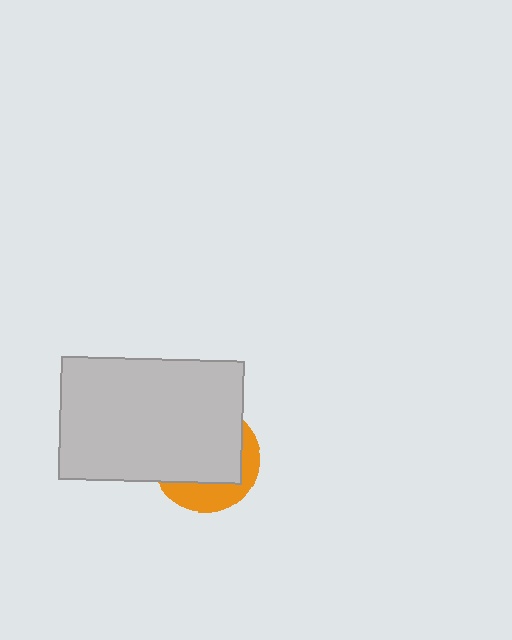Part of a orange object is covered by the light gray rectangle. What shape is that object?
It is a circle.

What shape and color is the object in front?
The object in front is a light gray rectangle.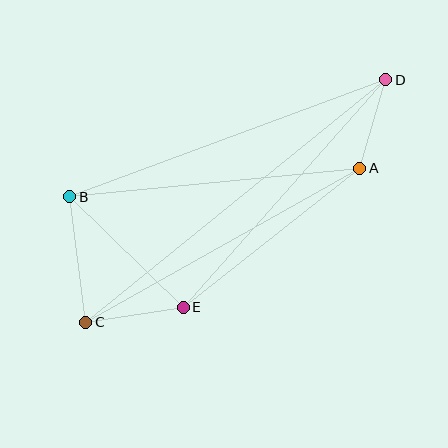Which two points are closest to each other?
Points A and D are closest to each other.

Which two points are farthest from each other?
Points C and D are farthest from each other.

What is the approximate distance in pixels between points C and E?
The distance between C and E is approximately 99 pixels.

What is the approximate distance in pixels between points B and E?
The distance between B and E is approximately 158 pixels.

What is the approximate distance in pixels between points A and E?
The distance between A and E is approximately 225 pixels.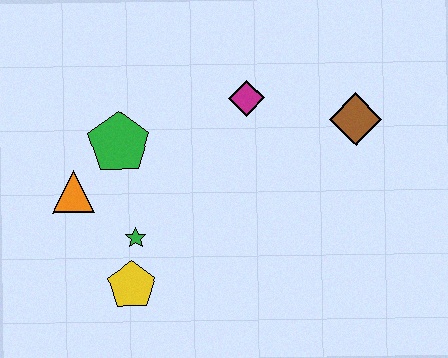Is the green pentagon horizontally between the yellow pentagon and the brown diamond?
No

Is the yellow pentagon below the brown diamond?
Yes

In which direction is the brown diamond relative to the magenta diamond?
The brown diamond is to the right of the magenta diamond.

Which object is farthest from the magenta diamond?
The yellow pentagon is farthest from the magenta diamond.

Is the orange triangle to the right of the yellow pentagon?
No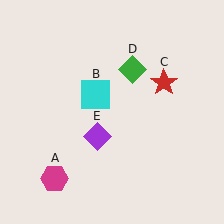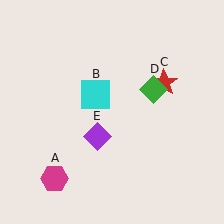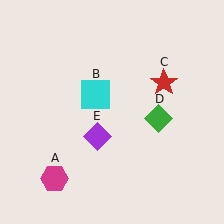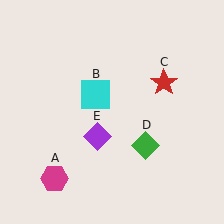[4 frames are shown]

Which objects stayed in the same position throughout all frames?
Magenta hexagon (object A) and cyan square (object B) and red star (object C) and purple diamond (object E) remained stationary.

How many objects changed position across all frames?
1 object changed position: green diamond (object D).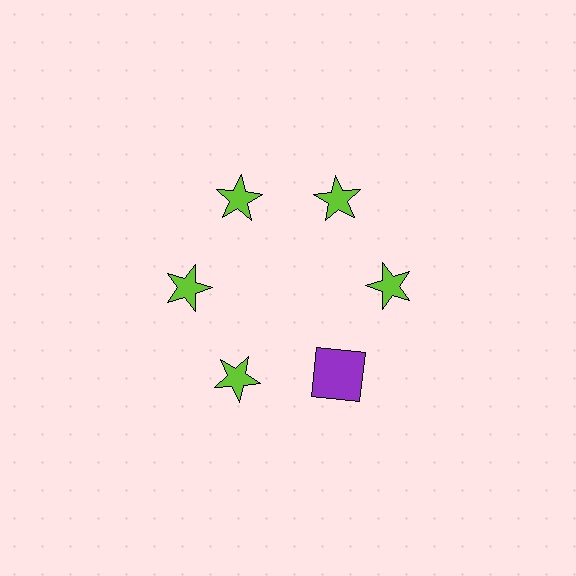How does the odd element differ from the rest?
It differs in both color (purple instead of lime) and shape (square instead of star).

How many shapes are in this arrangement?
There are 6 shapes arranged in a ring pattern.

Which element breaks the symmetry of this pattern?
The purple square at roughly the 5 o'clock position breaks the symmetry. All other shapes are lime stars.